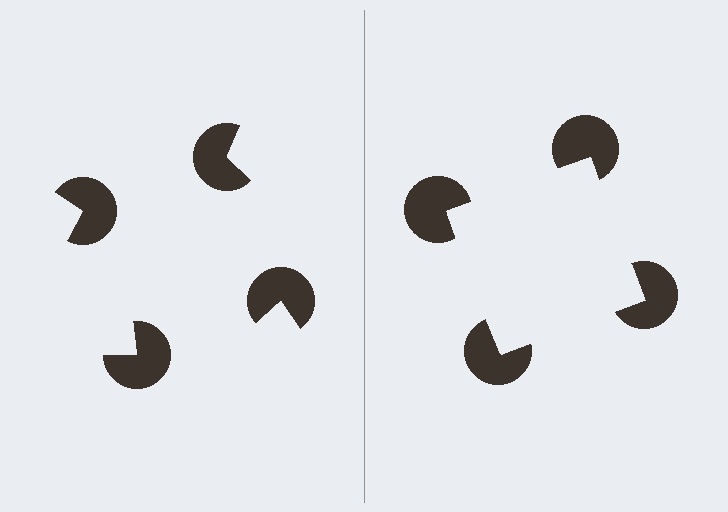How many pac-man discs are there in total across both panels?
8 — 4 on each side.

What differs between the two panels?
The pac-man discs are positioned identically on both sides; only the wedge orientations differ. On the right they align to a square; on the left they are misaligned.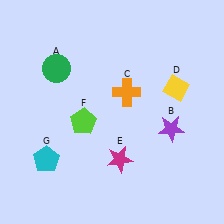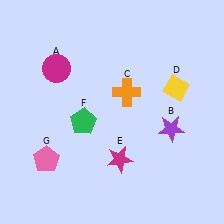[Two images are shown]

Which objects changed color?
A changed from green to magenta. F changed from lime to green. G changed from cyan to pink.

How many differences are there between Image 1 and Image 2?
There are 3 differences between the two images.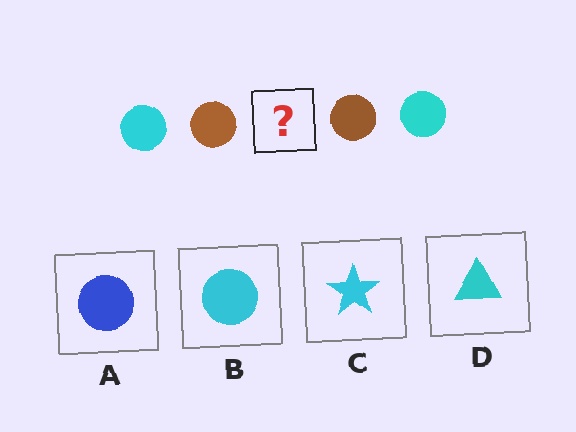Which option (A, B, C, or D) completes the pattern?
B.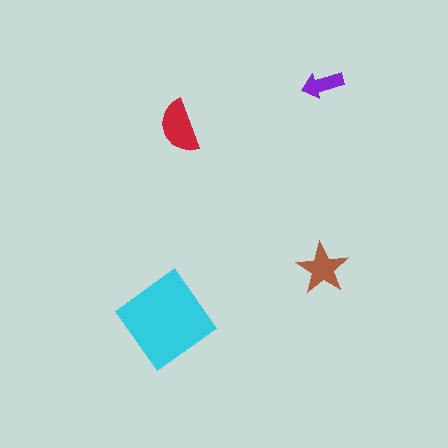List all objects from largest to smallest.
The cyan diamond, the red semicircle, the brown star, the purple arrow.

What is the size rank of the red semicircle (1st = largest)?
2nd.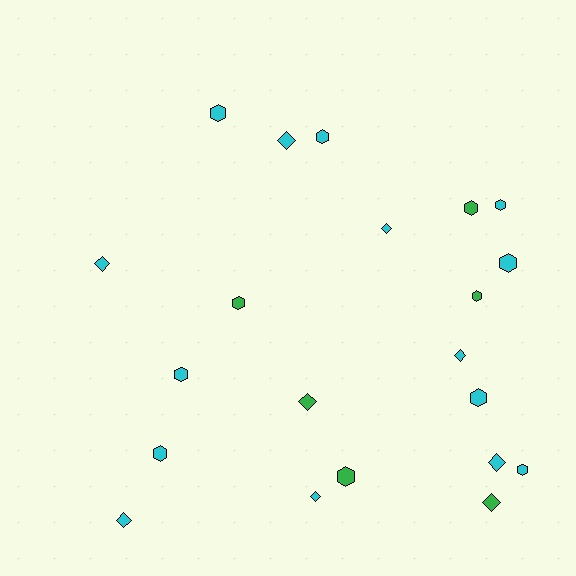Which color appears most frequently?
Cyan, with 15 objects.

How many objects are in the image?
There are 21 objects.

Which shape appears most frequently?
Hexagon, with 12 objects.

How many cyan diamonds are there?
There are 7 cyan diamonds.